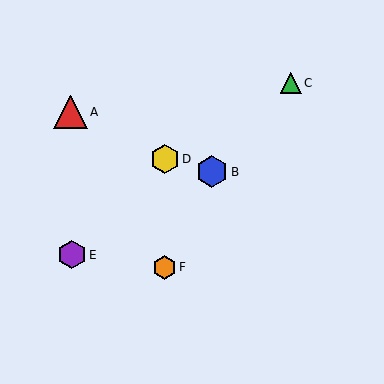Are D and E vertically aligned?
No, D is at x≈165 and E is at x≈72.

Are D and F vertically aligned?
Yes, both are at x≈165.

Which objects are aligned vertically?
Objects D, F are aligned vertically.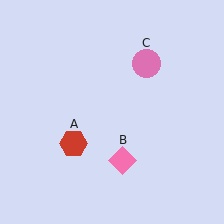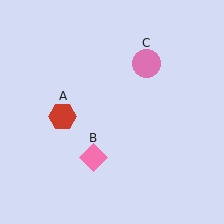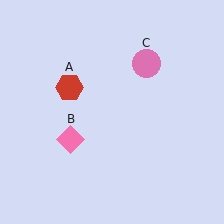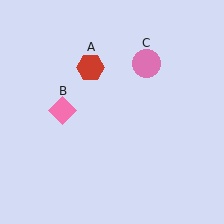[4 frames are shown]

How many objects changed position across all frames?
2 objects changed position: red hexagon (object A), pink diamond (object B).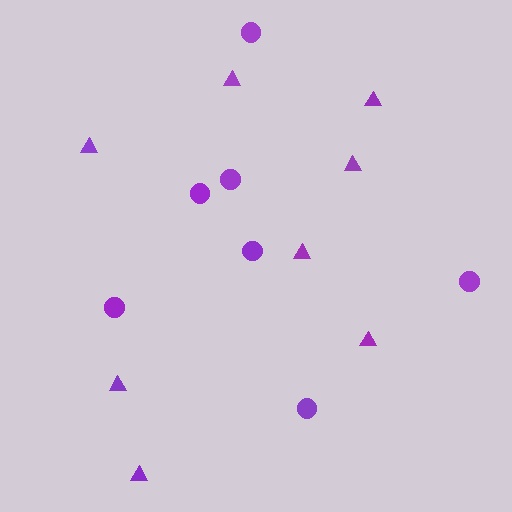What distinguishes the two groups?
There are 2 groups: one group of triangles (8) and one group of circles (7).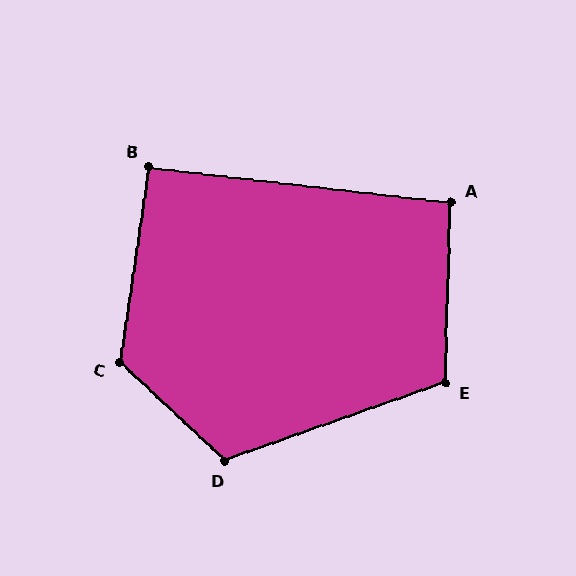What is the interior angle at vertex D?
Approximately 117 degrees (obtuse).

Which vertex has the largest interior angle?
C, at approximately 125 degrees.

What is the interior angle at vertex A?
Approximately 95 degrees (obtuse).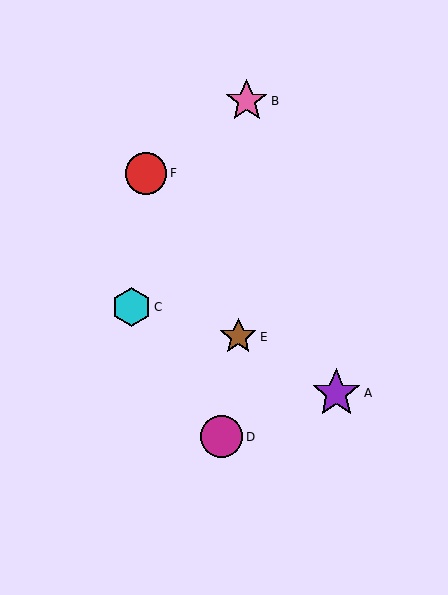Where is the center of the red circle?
The center of the red circle is at (146, 173).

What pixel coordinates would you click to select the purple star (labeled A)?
Click at (336, 393) to select the purple star A.